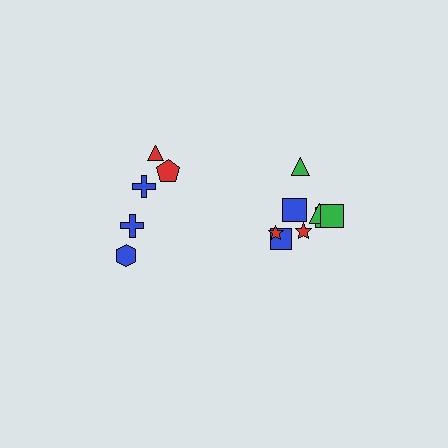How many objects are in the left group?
There are 5 objects.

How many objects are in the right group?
There are 8 objects.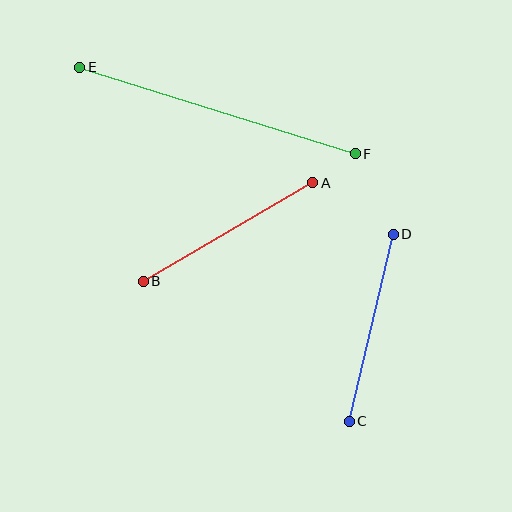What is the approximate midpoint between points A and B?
The midpoint is at approximately (228, 232) pixels.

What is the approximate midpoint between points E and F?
The midpoint is at approximately (217, 110) pixels.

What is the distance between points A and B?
The distance is approximately 196 pixels.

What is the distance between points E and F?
The distance is approximately 289 pixels.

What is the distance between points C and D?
The distance is approximately 192 pixels.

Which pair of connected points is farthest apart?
Points E and F are farthest apart.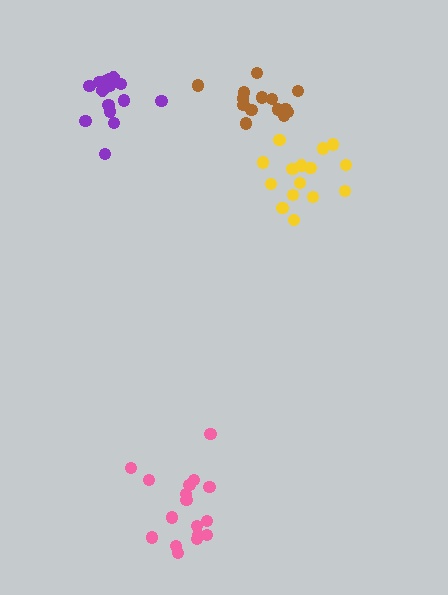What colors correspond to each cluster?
The clusters are colored: purple, pink, yellow, brown.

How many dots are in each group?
Group 1: 16 dots, Group 2: 17 dots, Group 3: 15 dots, Group 4: 14 dots (62 total).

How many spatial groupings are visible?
There are 4 spatial groupings.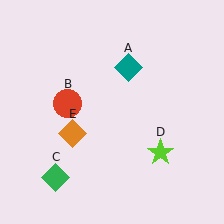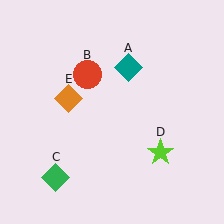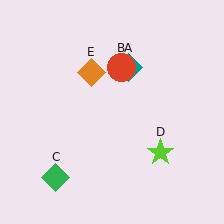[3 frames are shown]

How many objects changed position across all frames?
2 objects changed position: red circle (object B), orange diamond (object E).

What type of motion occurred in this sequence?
The red circle (object B), orange diamond (object E) rotated clockwise around the center of the scene.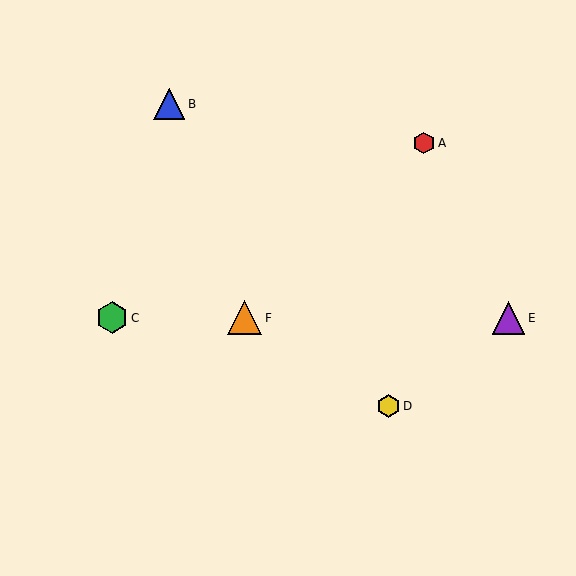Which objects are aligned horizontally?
Objects C, E, F are aligned horizontally.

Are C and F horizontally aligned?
Yes, both are at y≈318.